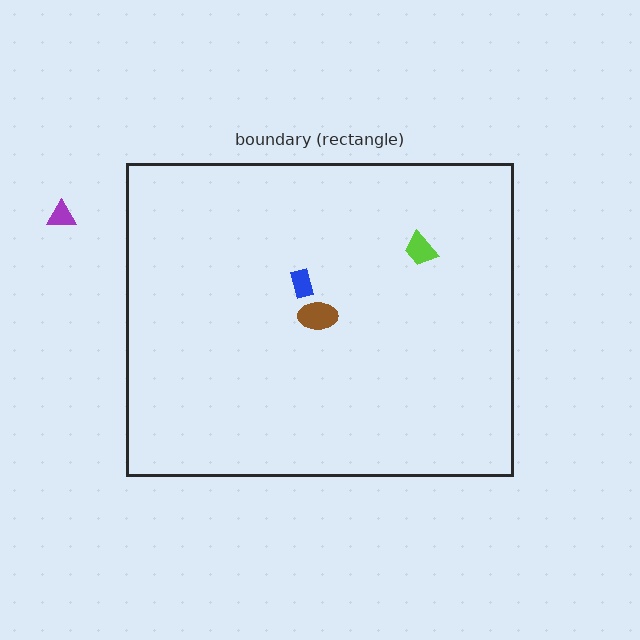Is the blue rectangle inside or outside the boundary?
Inside.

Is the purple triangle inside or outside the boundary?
Outside.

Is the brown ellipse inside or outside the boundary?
Inside.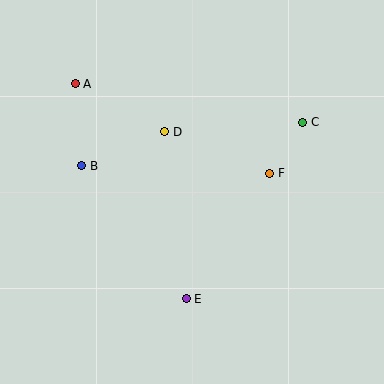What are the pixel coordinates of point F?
Point F is at (270, 173).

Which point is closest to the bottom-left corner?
Point E is closest to the bottom-left corner.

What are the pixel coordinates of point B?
Point B is at (82, 166).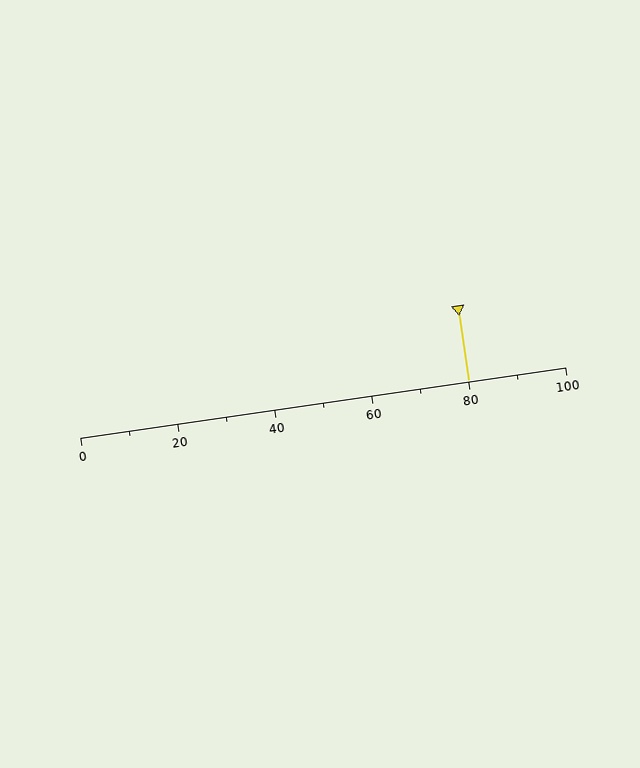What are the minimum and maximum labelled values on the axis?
The axis runs from 0 to 100.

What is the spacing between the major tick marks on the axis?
The major ticks are spaced 20 apart.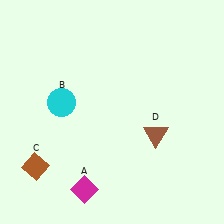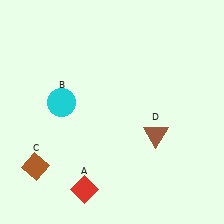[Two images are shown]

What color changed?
The diamond (A) changed from magenta in Image 1 to red in Image 2.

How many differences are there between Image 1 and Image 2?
There is 1 difference between the two images.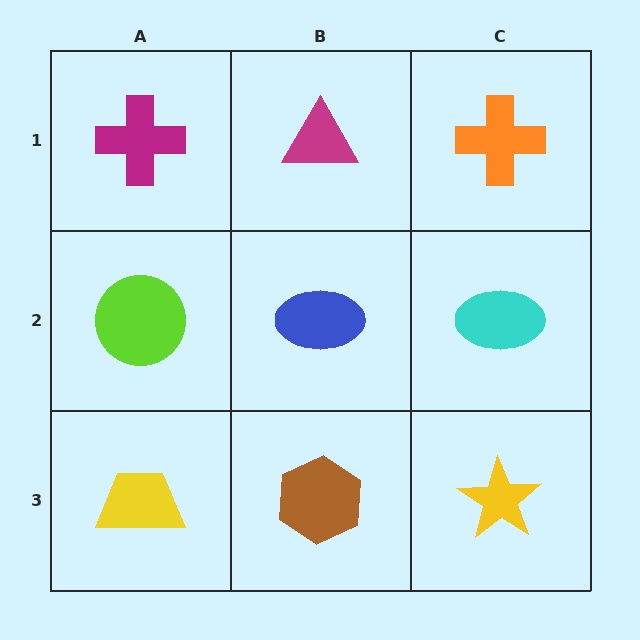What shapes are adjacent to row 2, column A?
A magenta cross (row 1, column A), a yellow trapezoid (row 3, column A), a blue ellipse (row 2, column B).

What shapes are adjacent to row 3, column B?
A blue ellipse (row 2, column B), a yellow trapezoid (row 3, column A), a yellow star (row 3, column C).